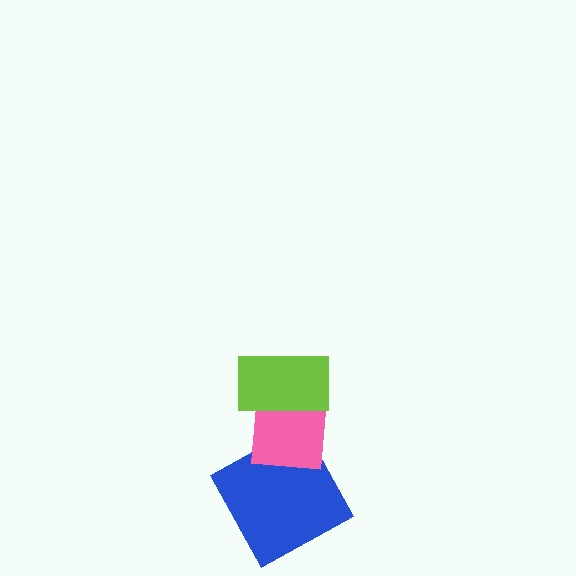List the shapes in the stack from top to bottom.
From top to bottom: the lime rectangle, the pink square, the blue square.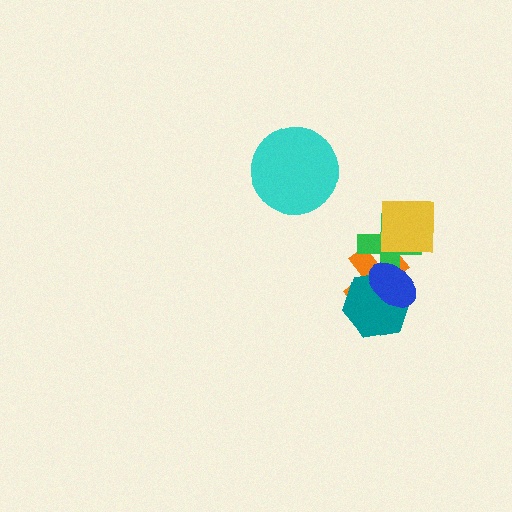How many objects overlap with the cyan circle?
0 objects overlap with the cyan circle.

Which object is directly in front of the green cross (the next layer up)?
The blue ellipse is directly in front of the green cross.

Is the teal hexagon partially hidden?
Yes, it is partially covered by another shape.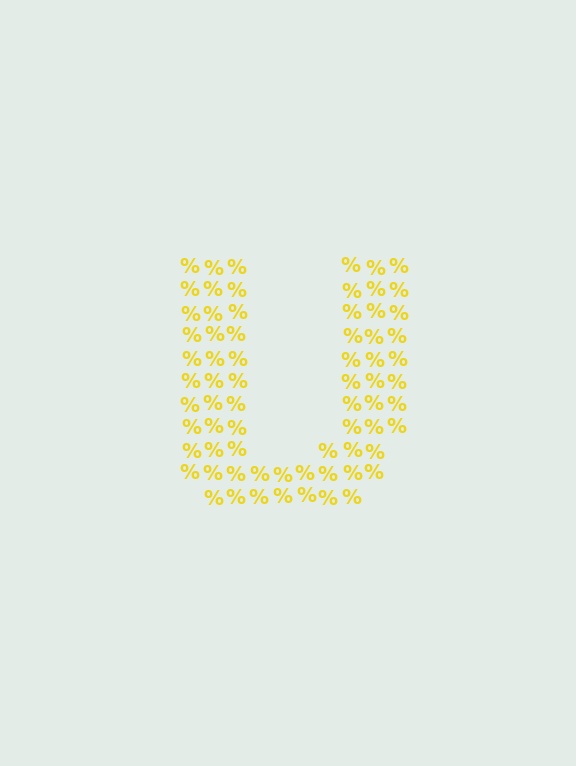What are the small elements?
The small elements are percent signs.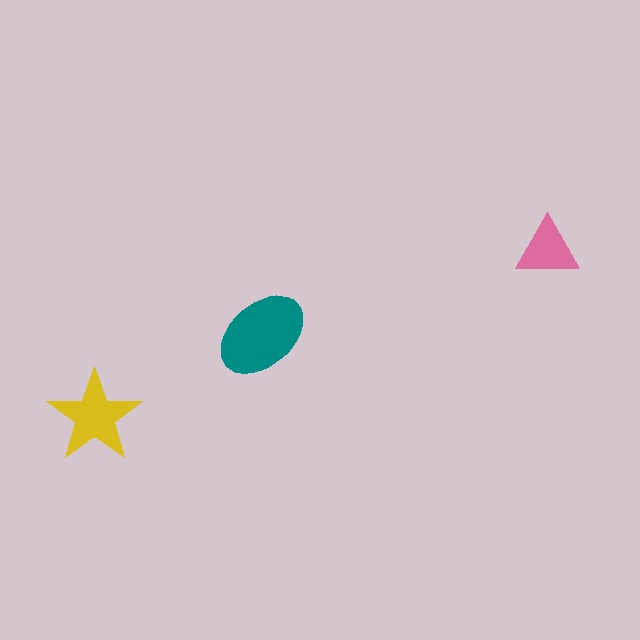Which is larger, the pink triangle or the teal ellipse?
The teal ellipse.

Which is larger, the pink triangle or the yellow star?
The yellow star.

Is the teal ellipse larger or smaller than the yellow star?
Larger.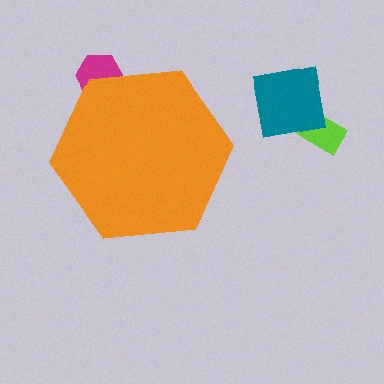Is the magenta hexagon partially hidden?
Yes, the magenta hexagon is partially hidden behind the orange hexagon.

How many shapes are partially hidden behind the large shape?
1 shape is partially hidden.